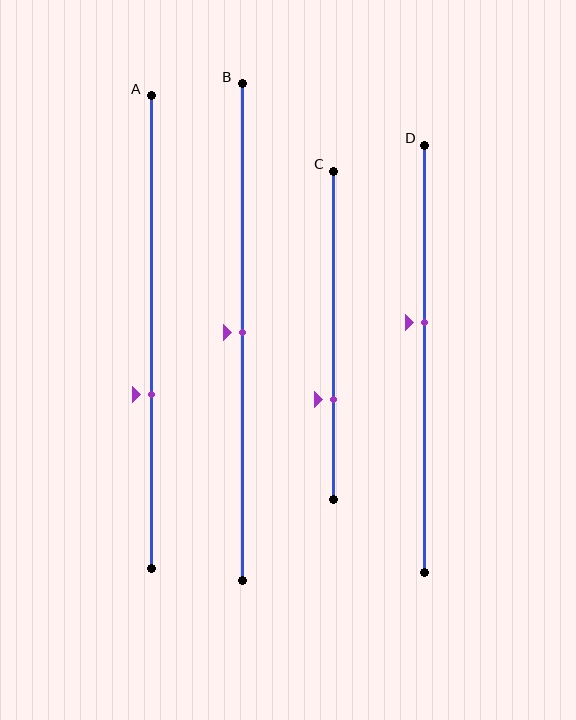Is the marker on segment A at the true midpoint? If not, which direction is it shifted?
No, the marker on segment A is shifted downward by about 13% of the segment length.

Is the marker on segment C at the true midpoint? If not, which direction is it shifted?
No, the marker on segment C is shifted downward by about 20% of the segment length.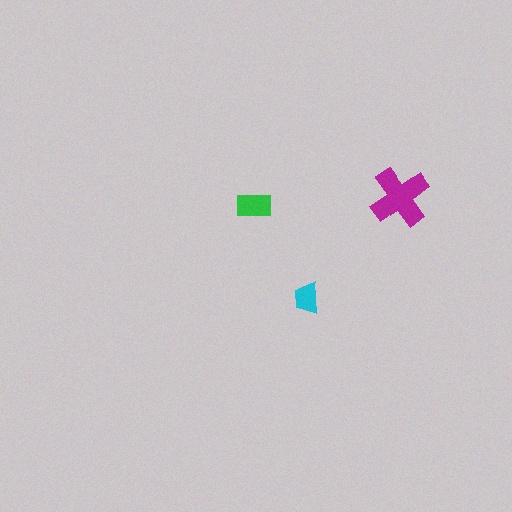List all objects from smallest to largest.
The cyan trapezoid, the green rectangle, the magenta cross.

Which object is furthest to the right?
The magenta cross is rightmost.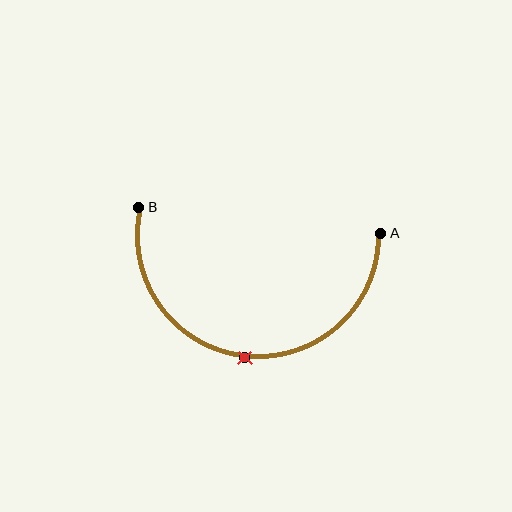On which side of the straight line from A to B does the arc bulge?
The arc bulges below the straight line connecting A and B.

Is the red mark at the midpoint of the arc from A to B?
Yes. The red mark lies on the arc at equal arc-length from both A and B — it is the arc midpoint.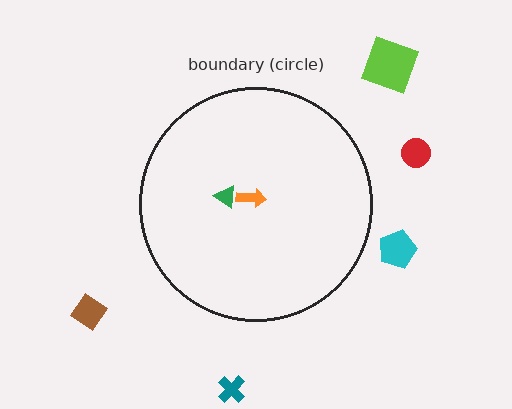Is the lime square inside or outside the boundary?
Outside.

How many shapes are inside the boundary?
2 inside, 5 outside.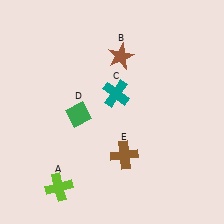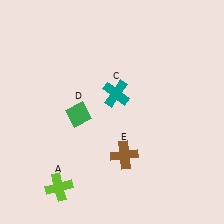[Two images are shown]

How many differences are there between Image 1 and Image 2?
There is 1 difference between the two images.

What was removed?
The brown star (B) was removed in Image 2.